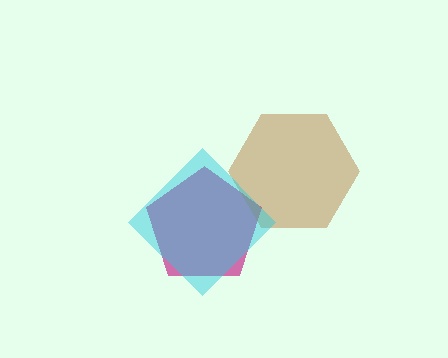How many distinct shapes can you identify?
There are 3 distinct shapes: a magenta pentagon, a brown hexagon, a cyan diamond.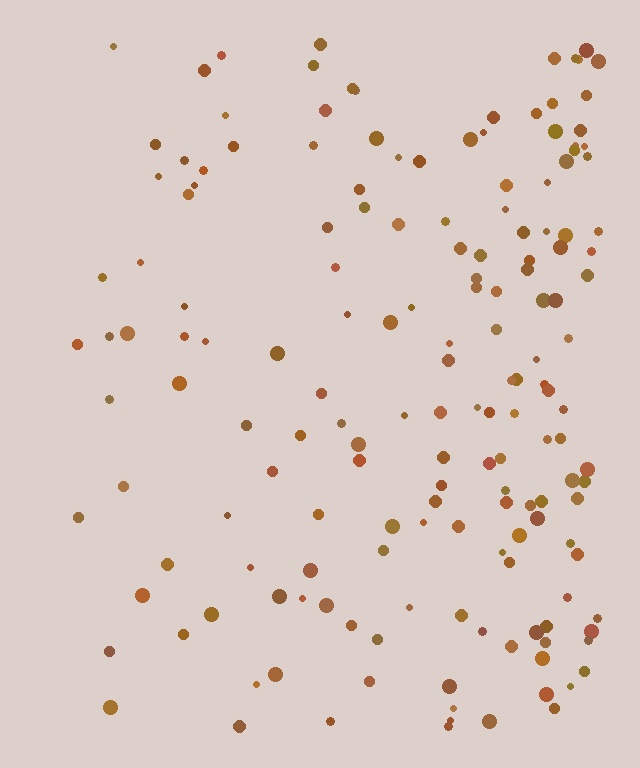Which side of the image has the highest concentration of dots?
The right.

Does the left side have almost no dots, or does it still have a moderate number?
Still a moderate number, just noticeably fewer than the right.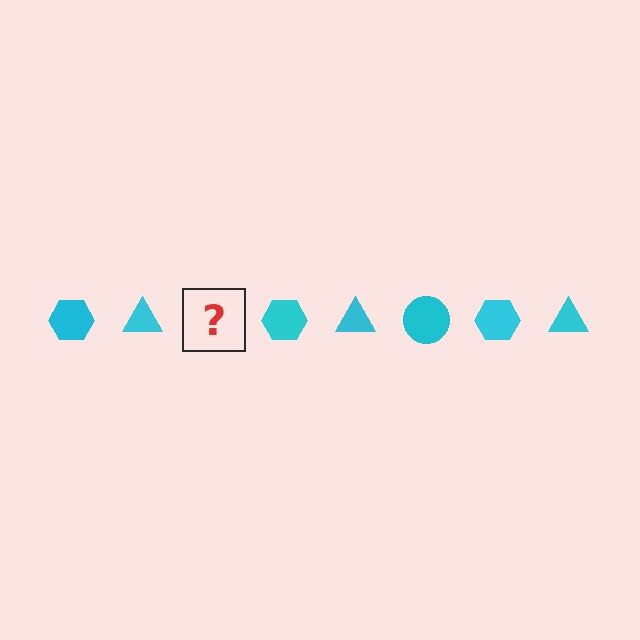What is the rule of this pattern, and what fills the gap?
The rule is that the pattern cycles through hexagon, triangle, circle shapes in cyan. The gap should be filled with a cyan circle.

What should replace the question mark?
The question mark should be replaced with a cyan circle.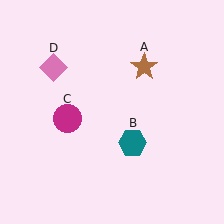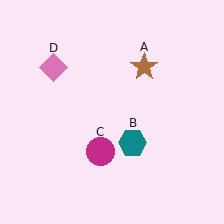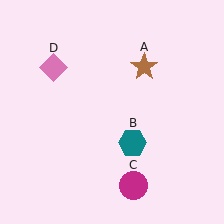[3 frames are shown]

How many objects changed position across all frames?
1 object changed position: magenta circle (object C).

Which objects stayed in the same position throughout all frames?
Brown star (object A) and teal hexagon (object B) and pink diamond (object D) remained stationary.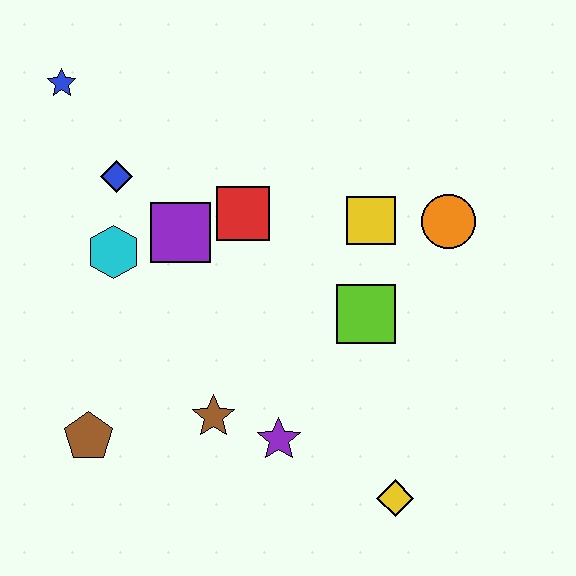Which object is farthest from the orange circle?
The brown pentagon is farthest from the orange circle.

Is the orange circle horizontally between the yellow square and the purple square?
No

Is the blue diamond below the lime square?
No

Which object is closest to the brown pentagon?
The brown star is closest to the brown pentagon.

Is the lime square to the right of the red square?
Yes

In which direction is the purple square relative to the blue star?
The purple square is below the blue star.